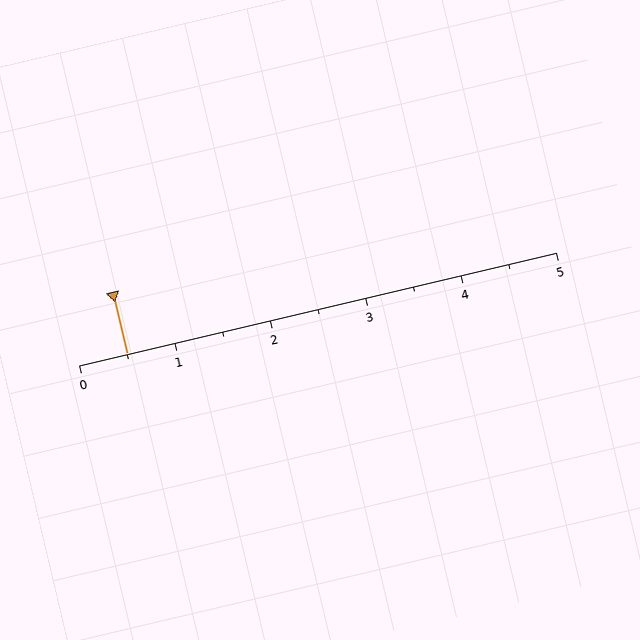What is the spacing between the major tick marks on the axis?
The major ticks are spaced 1 apart.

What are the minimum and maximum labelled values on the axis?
The axis runs from 0 to 5.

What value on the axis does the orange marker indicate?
The marker indicates approximately 0.5.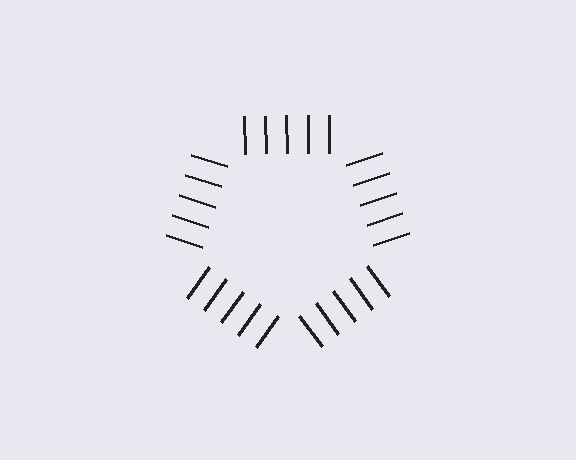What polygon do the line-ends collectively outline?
An illusory pentagon — the line segments terminate on its edges but no continuous stroke is drawn.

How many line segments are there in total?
25 — 5 along each of the 5 edges.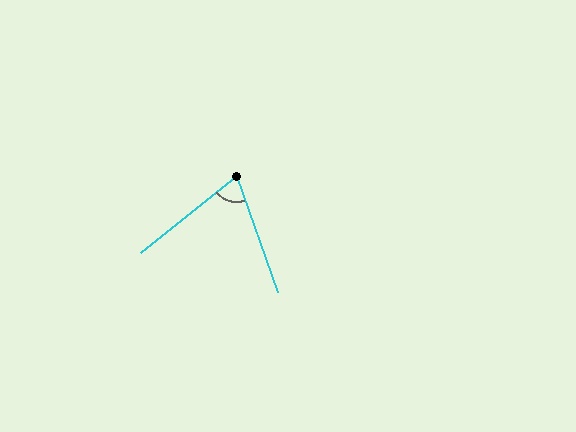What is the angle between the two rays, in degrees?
Approximately 71 degrees.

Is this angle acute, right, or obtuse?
It is acute.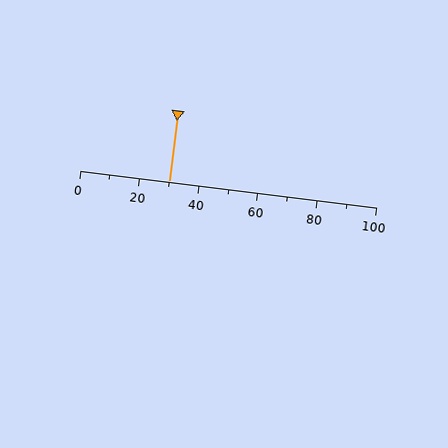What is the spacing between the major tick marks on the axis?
The major ticks are spaced 20 apart.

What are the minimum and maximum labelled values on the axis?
The axis runs from 0 to 100.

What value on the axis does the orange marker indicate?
The marker indicates approximately 30.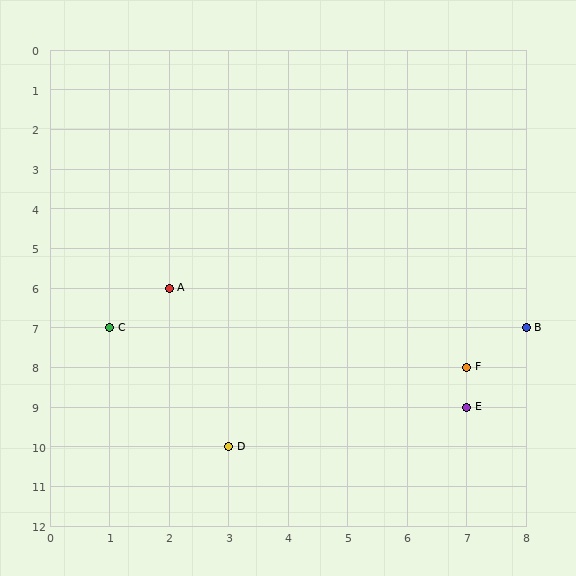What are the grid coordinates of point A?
Point A is at grid coordinates (2, 6).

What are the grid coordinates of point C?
Point C is at grid coordinates (1, 7).